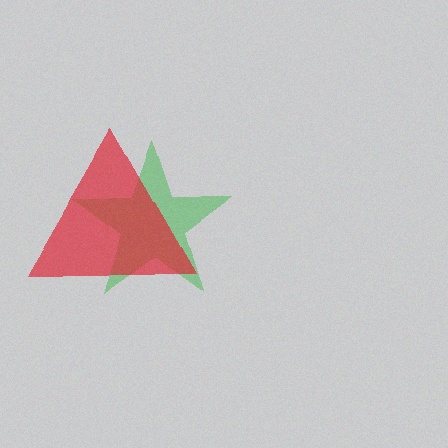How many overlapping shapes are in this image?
There are 2 overlapping shapes in the image.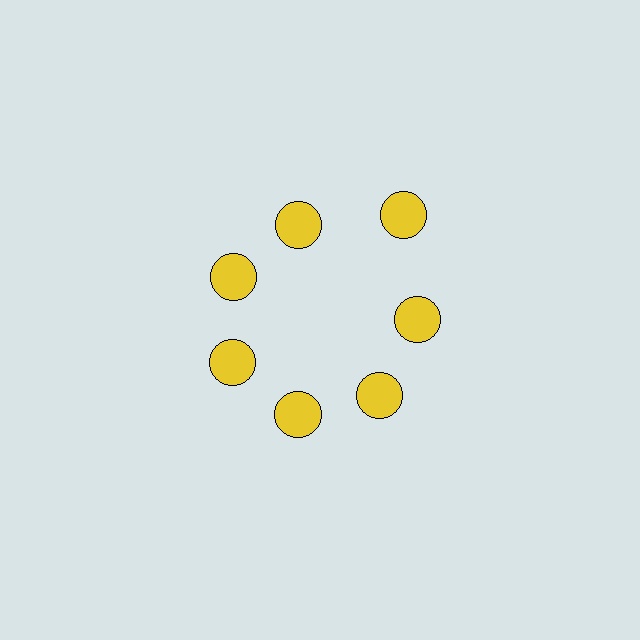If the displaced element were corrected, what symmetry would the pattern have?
It would have 7-fold rotational symmetry — the pattern would map onto itself every 51 degrees.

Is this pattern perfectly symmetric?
No. The 7 yellow circles are arranged in a ring, but one element near the 1 o'clock position is pushed outward from the center, breaking the 7-fold rotational symmetry.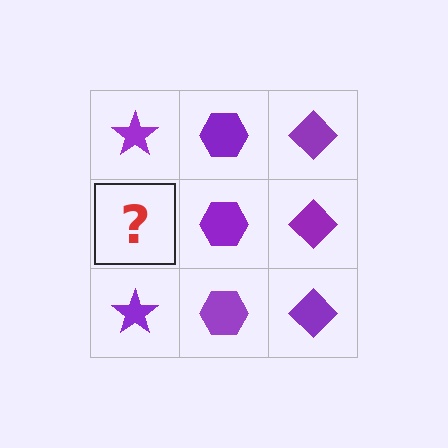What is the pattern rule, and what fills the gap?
The rule is that each column has a consistent shape. The gap should be filled with a purple star.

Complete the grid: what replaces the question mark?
The question mark should be replaced with a purple star.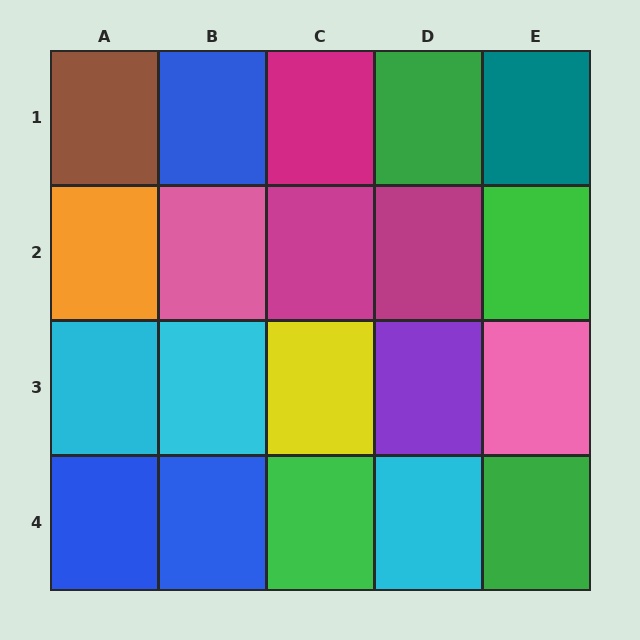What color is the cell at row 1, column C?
Magenta.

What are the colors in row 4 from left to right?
Blue, blue, green, cyan, green.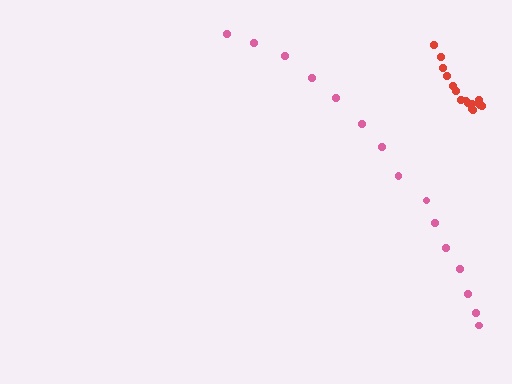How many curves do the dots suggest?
There are 2 distinct paths.